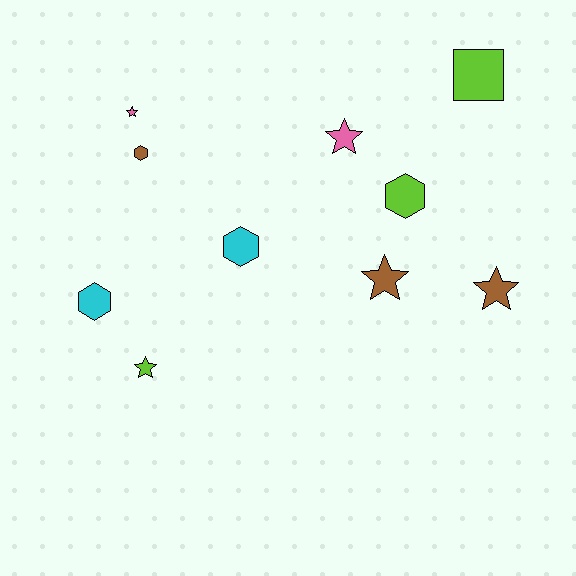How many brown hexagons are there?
There is 1 brown hexagon.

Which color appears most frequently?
Brown, with 3 objects.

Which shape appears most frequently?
Star, with 5 objects.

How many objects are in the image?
There are 10 objects.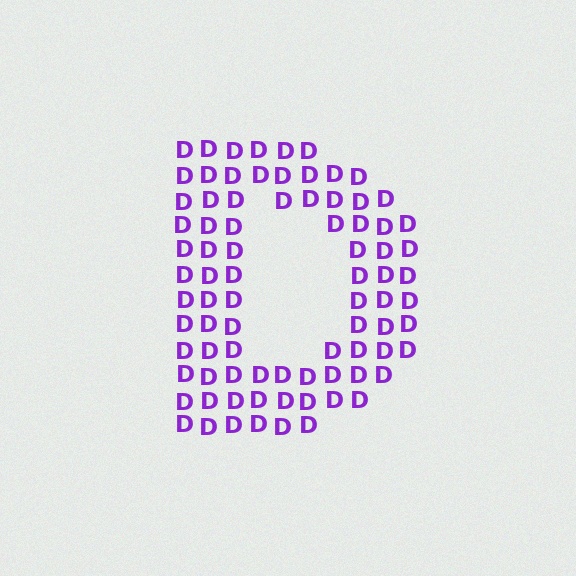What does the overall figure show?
The overall figure shows the letter D.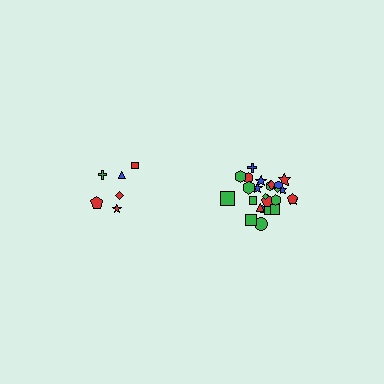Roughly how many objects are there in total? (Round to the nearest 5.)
Roughly 30 objects in total.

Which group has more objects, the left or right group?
The right group.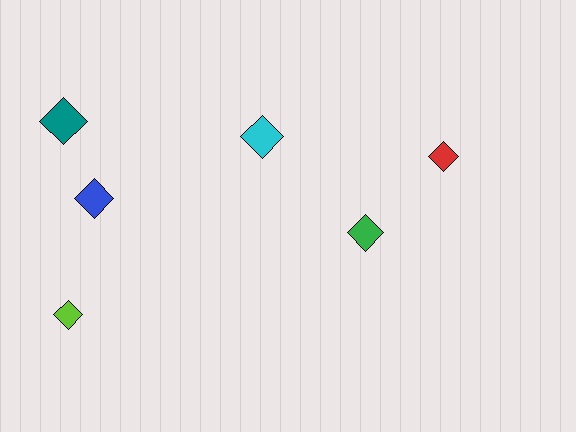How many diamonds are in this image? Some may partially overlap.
There are 6 diamonds.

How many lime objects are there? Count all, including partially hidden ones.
There is 1 lime object.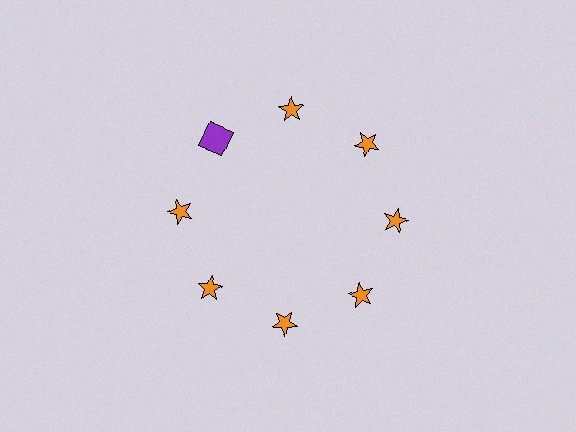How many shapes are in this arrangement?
There are 8 shapes arranged in a ring pattern.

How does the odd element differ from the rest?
It differs in both color (purple instead of orange) and shape (square instead of star).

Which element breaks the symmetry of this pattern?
The purple square at roughly the 10 o'clock position breaks the symmetry. All other shapes are orange stars.